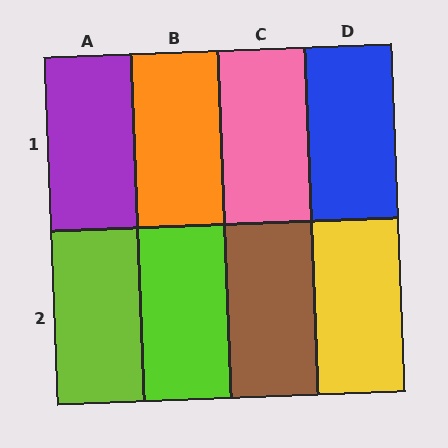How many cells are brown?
1 cell is brown.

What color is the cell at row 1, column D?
Blue.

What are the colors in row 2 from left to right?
Lime, lime, brown, yellow.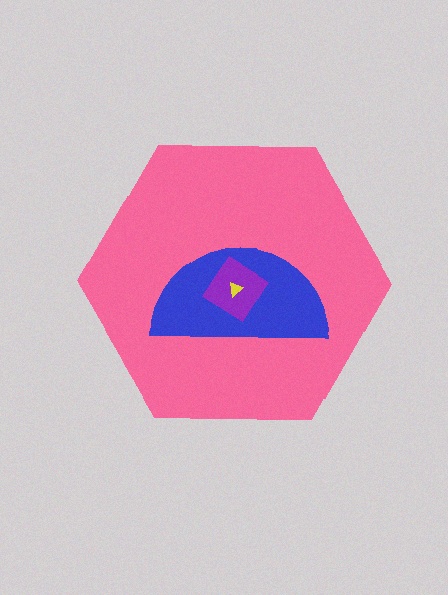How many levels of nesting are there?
4.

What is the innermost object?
The yellow triangle.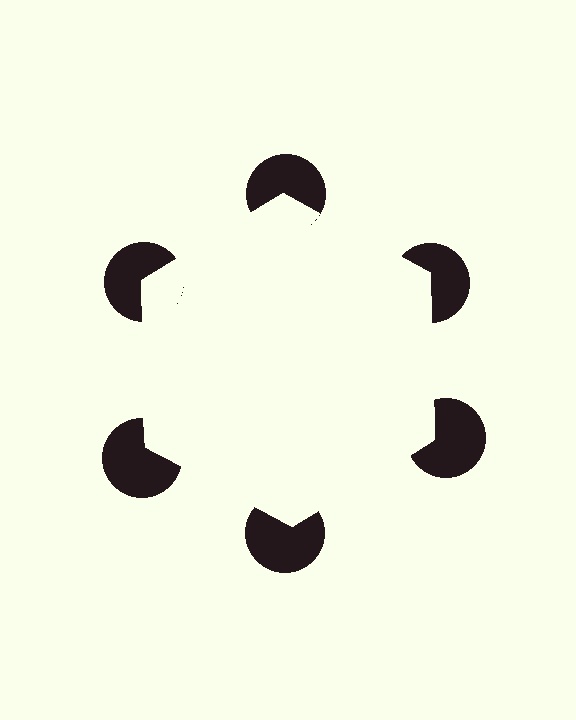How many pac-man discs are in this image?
There are 6 — one at each vertex of the illusory hexagon.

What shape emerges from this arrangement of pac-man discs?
An illusory hexagon — its edges are inferred from the aligned wedge cuts in the pac-man discs, not physically drawn.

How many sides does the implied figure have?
6 sides.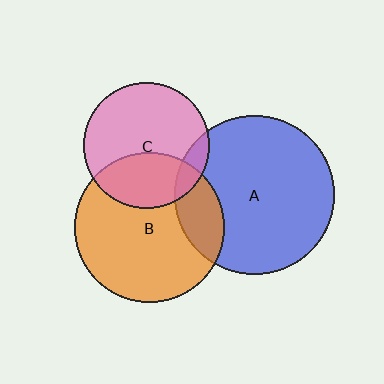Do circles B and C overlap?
Yes.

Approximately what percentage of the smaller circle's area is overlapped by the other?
Approximately 35%.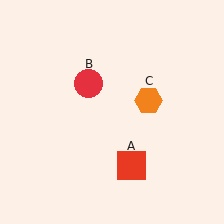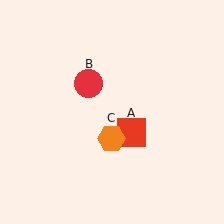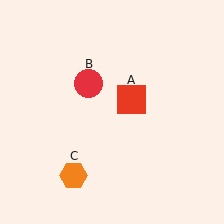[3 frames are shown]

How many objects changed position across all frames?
2 objects changed position: red square (object A), orange hexagon (object C).